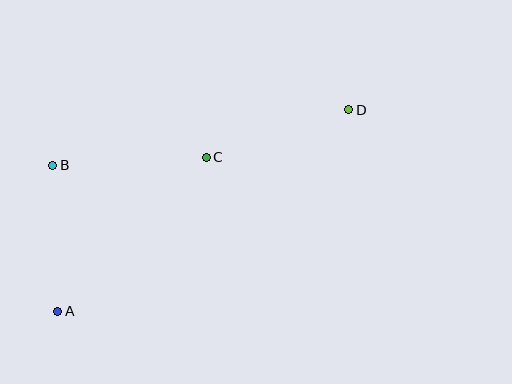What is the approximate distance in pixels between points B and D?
The distance between B and D is approximately 301 pixels.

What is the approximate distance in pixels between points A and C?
The distance between A and C is approximately 214 pixels.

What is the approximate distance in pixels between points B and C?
The distance between B and C is approximately 154 pixels.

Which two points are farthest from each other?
Points A and D are farthest from each other.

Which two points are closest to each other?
Points A and B are closest to each other.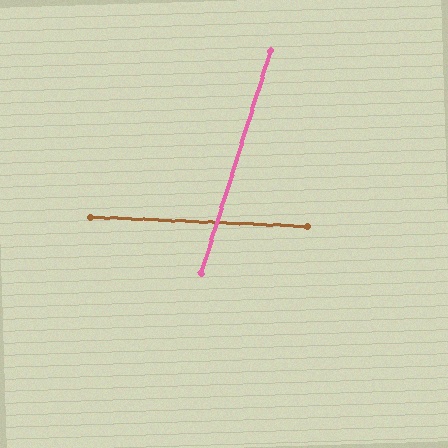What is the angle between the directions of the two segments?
Approximately 75 degrees.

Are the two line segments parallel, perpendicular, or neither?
Neither parallel nor perpendicular — they differ by about 75°.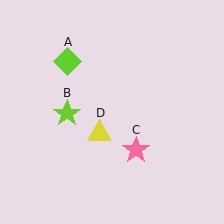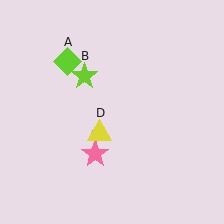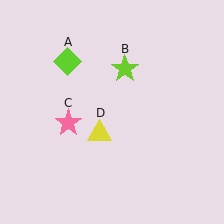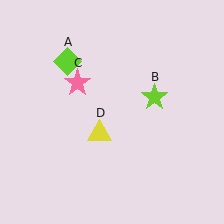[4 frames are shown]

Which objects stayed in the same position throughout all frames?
Lime diamond (object A) and yellow triangle (object D) remained stationary.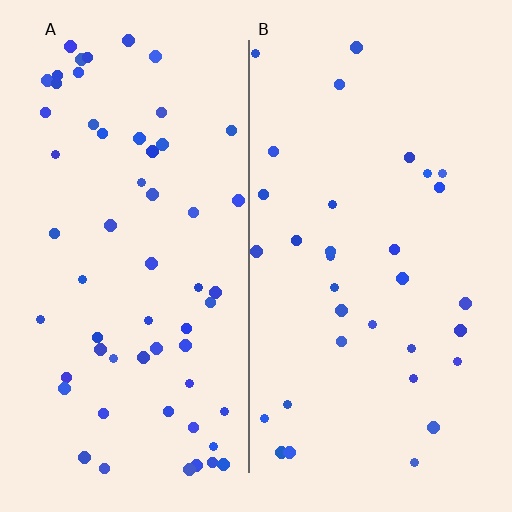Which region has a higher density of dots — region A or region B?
A (the left).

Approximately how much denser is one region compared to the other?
Approximately 1.8× — region A over region B.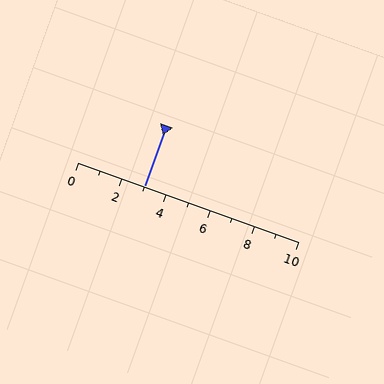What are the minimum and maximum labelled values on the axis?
The axis runs from 0 to 10.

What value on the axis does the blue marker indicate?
The marker indicates approximately 3.